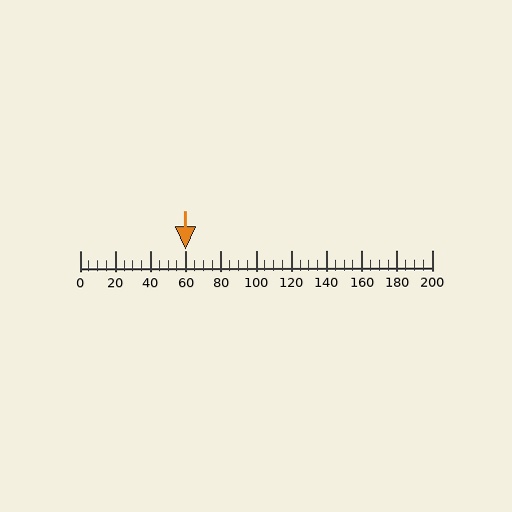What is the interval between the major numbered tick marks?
The major tick marks are spaced 20 units apart.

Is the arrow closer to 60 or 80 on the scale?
The arrow is closer to 60.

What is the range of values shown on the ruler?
The ruler shows values from 0 to 200.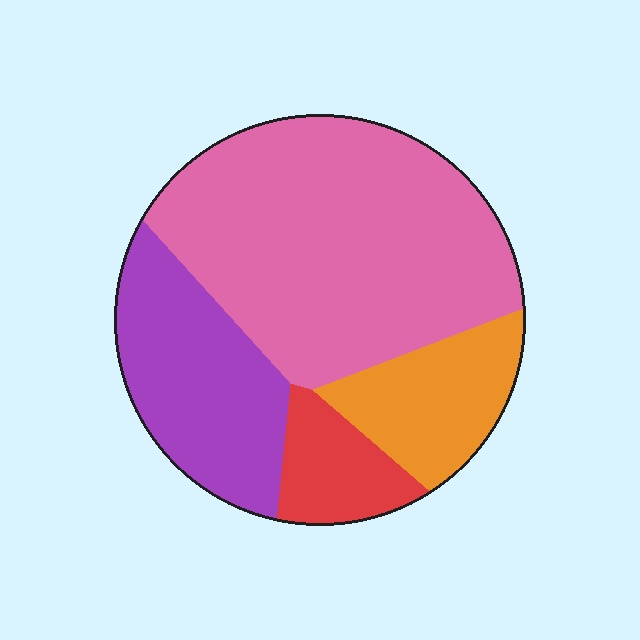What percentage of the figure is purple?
Purple takes up about one quarter (1/4) of the figure.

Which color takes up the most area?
Pink, at roughly 50%.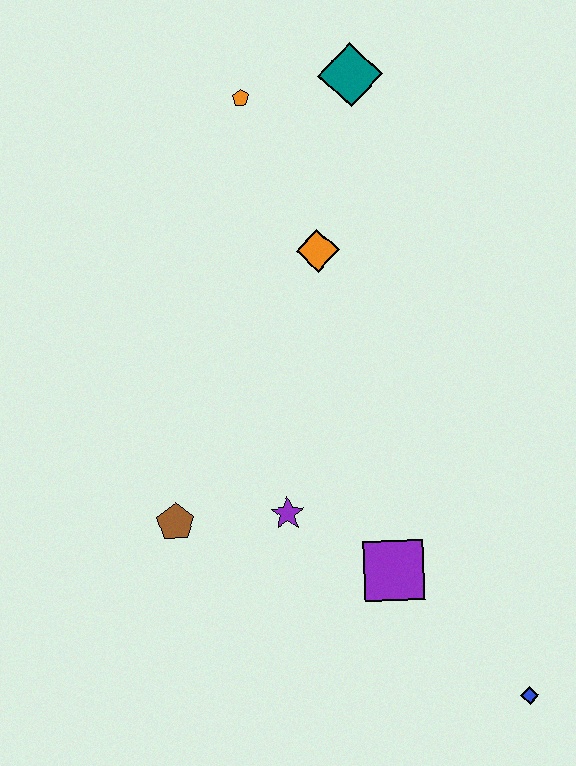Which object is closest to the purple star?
The brown pentagon is closest to the purple star.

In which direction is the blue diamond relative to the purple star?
The blue diamond is to the right of the purple star.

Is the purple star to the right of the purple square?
No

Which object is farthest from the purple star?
The teal diamond is farthest from the purple star.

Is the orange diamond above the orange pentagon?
No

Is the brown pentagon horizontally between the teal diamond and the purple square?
No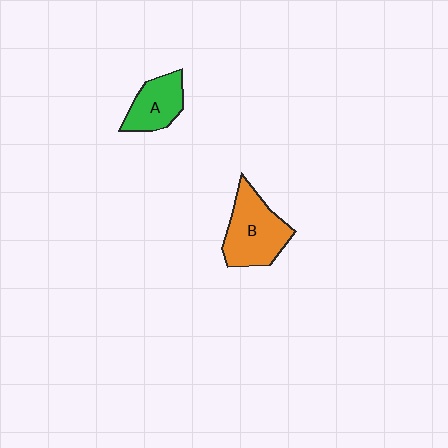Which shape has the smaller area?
Shape A (green).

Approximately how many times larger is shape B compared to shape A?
Approximately 1.5 times.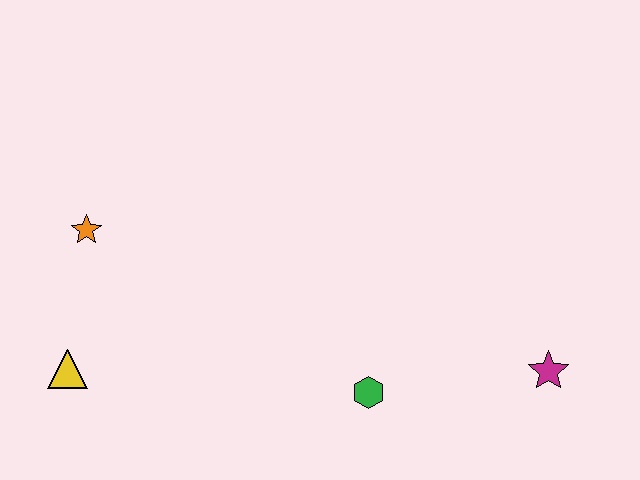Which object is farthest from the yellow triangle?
The magenta star is farthest from the yellow triangle.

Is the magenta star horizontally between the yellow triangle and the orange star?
No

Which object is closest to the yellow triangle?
The orange star is closest to the yellow triangle.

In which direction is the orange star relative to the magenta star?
The orange star is to the left of the magenta star.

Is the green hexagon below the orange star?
Yes